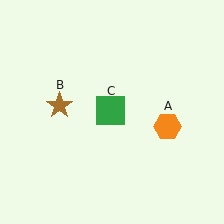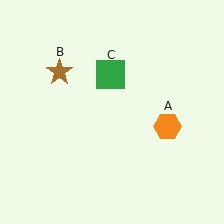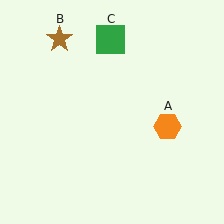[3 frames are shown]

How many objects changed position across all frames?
2 objects changed position: brown star (object B), green square (object C).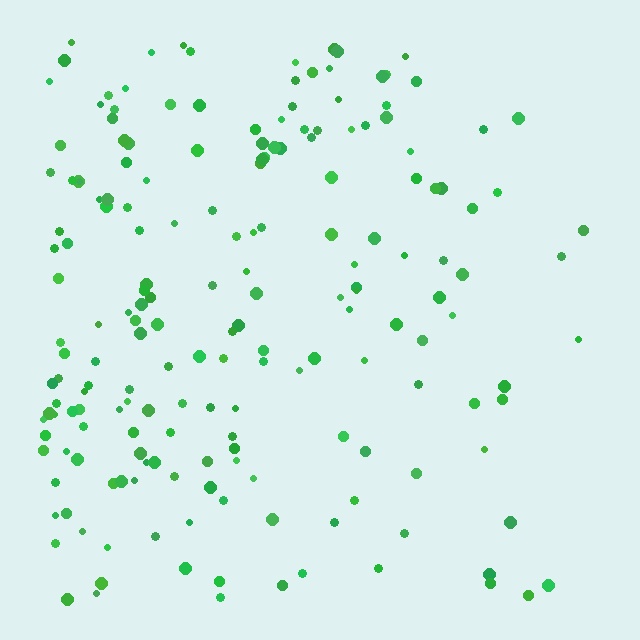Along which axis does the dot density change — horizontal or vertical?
Horizontal.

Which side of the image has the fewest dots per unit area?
The right.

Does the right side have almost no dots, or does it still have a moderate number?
Still a moderate number, just noticeably fewer than the left.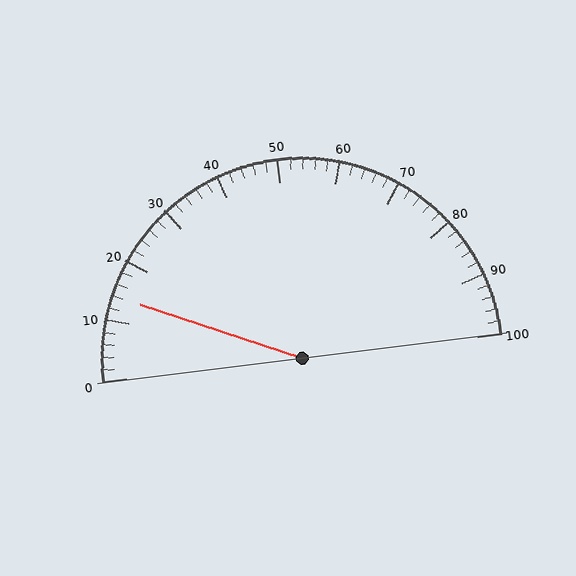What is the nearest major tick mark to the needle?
The nearest major tick mark is 10.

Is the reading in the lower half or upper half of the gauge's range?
The reading is in the lower half of the range (0 to 100).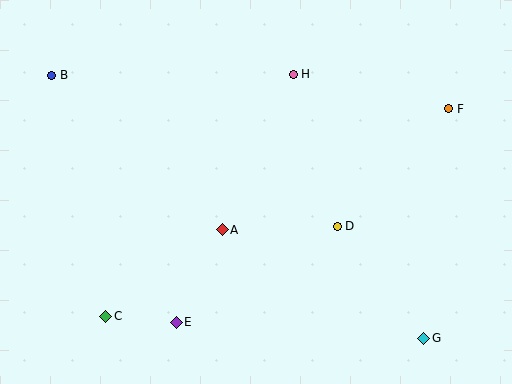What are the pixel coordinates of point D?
Point D is at (337, 226).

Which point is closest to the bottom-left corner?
Point C is closest to the bottom-left corner.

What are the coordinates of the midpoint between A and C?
The midpoint between A and C is at (164, 273).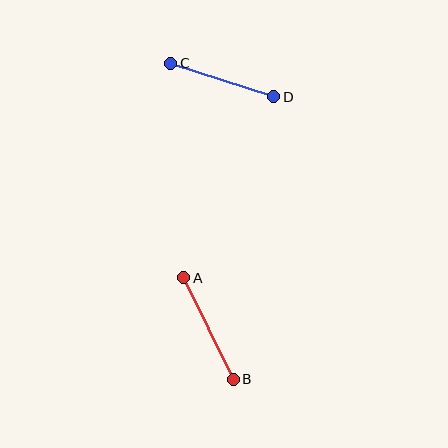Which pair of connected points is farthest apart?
Points A and B are farthest apart.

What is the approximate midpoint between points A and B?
The midpoint is at approximately (208, 329) pixels.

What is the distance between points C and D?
The distance is approximately 108 pixels.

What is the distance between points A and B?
The distance is approximately 113 pixels.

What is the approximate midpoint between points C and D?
The midpoint is at approximately (222, 80) pixels.